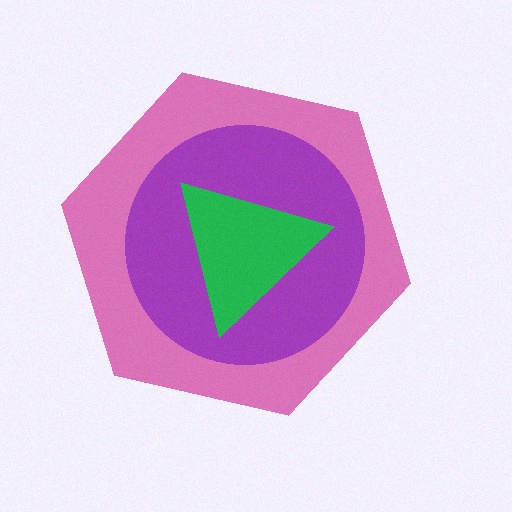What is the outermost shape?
The pink hexagon.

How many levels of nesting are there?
3.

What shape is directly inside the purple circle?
The green triangle.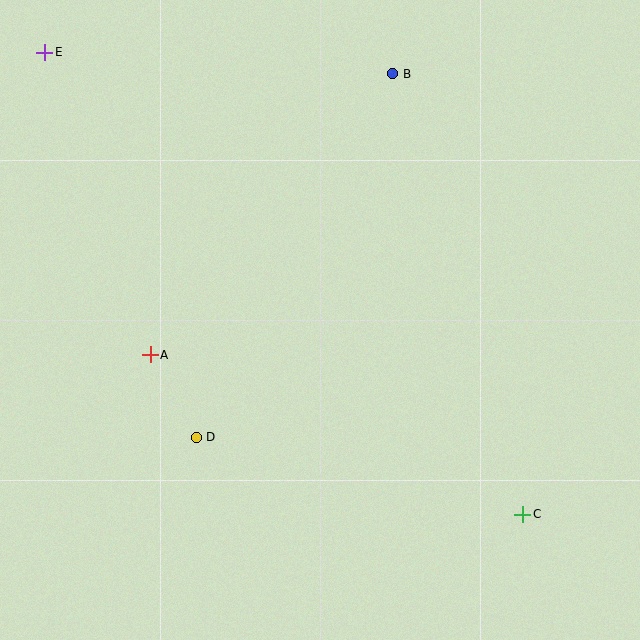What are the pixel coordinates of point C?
Point C is at (523, 514).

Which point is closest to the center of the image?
Point D at (196, 437) is closest to the center.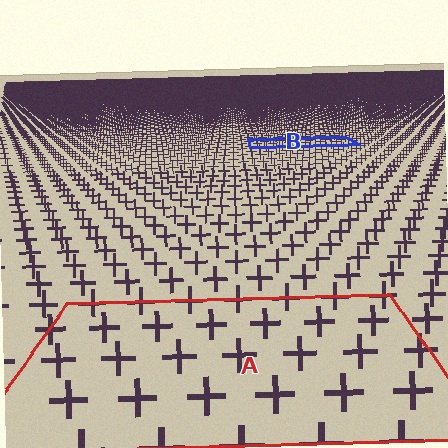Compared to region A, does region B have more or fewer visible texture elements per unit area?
Region B has more texture elements per unit area — they are packed more densely because it is farther away.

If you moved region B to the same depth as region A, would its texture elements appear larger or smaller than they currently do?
They would appear larger. At a closer depth, the same texture elements are projected at a bigger on-screen size.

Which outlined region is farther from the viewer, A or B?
Region B is farther from the viewer — the texture elements inside it appear smaller and more densely packed.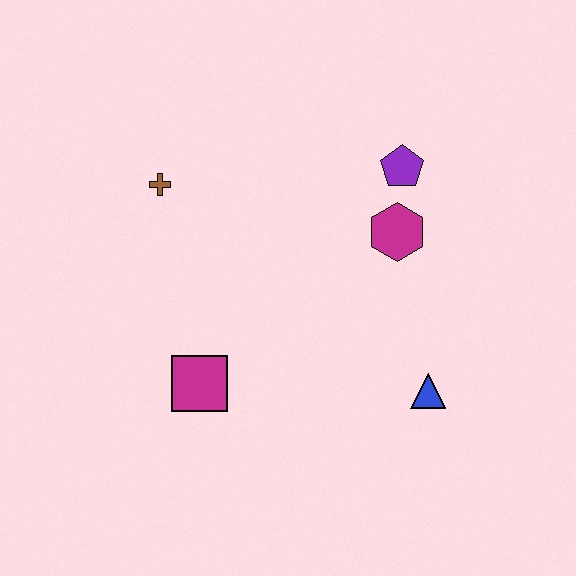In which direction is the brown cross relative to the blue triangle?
The brown cross is to the left of the blue triangle.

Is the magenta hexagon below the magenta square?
No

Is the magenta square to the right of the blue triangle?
No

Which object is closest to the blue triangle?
The magenta hexagon is closest to the blue triangle.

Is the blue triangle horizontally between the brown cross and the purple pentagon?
No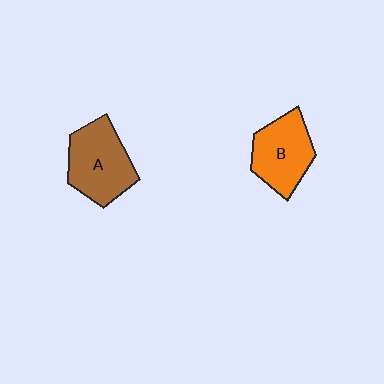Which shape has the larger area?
Shape A (brown).